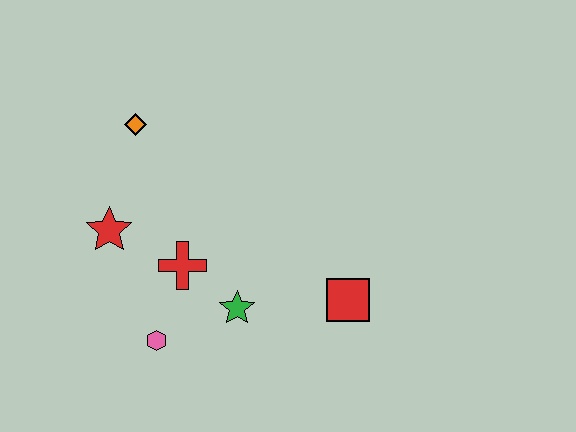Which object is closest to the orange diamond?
The red star is closest to the orange diamond.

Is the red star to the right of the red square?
No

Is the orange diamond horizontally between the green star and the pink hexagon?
No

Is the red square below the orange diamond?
Yes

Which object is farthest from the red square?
The orange diamond is farthest from the red square.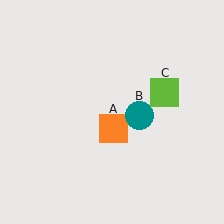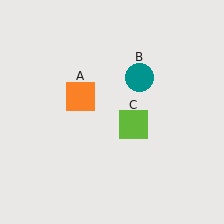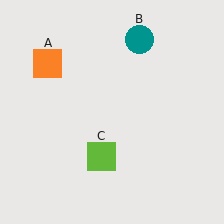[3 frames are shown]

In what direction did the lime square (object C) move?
The lime square (object C) moved down and to the left.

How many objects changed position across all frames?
3 objects changed position: orange square (object A), teal circle (object B), lime square (object C).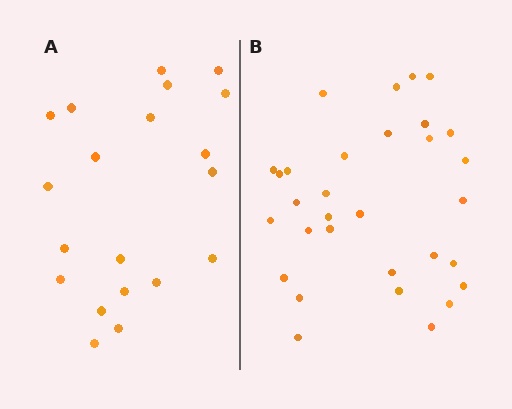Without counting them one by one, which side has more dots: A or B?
Region B (the right region) has more dots.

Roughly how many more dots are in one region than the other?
Region B has roughly 12 or so more dots than region A.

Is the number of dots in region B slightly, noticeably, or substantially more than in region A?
Region B has substantially more. The ratio is roughly 1.6 to 1.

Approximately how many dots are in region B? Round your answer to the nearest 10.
About 30 dots. (The exact count is 31, which rounds to 30.)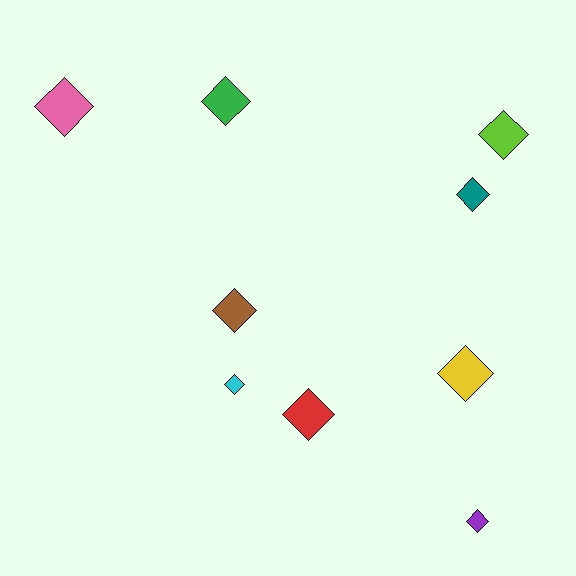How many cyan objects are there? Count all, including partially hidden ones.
There is 1 cyan object.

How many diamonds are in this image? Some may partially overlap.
There are 9 diamonds.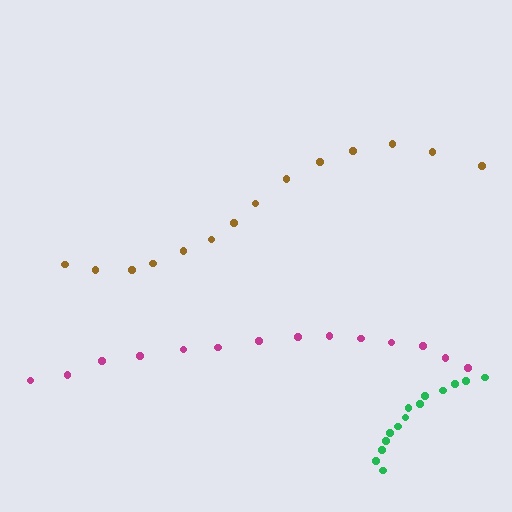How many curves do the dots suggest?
There are 3 distinct paths.